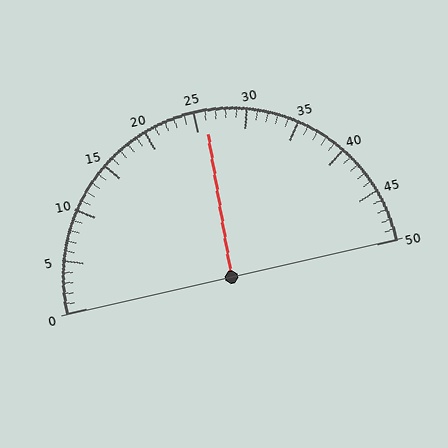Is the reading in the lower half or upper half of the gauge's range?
The reading is in the upper half of the range (0 to 50).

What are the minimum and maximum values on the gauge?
The gauge ranges from 0 to 50.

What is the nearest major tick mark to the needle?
The nearest major tick mark is 25.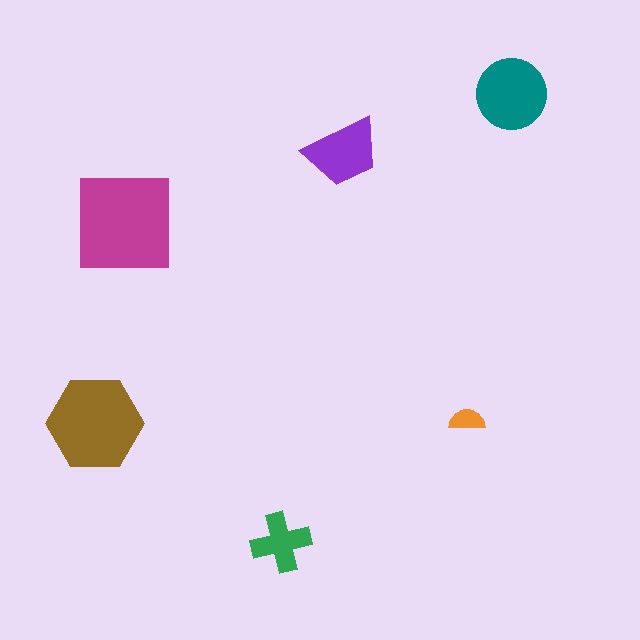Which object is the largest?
The magenta square.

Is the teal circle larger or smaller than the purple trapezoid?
Larger.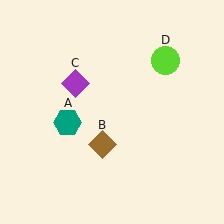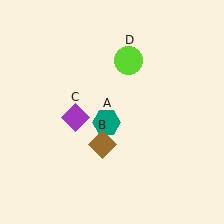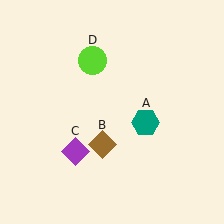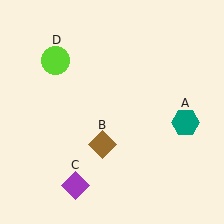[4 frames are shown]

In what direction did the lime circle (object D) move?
The lime circle (object D) moved left.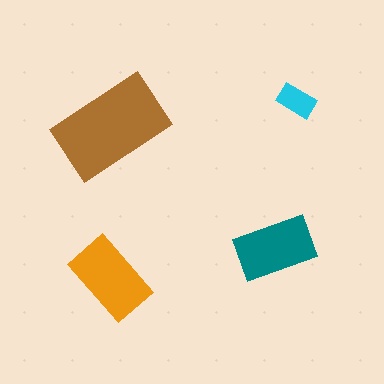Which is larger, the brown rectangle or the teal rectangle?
The brown one.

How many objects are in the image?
There are 4 objects in the image.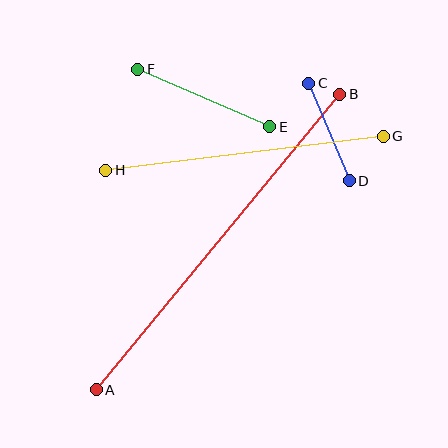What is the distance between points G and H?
The distance is approximately 280 pixels.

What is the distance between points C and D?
The distance is approximately 105 pixels.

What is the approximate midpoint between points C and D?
The midpoint is at approximately (329, 132) pixels.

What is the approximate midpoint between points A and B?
The midpoint is at approximately (218, 242) pixels.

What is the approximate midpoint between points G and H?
The midpoint is at approximately (244, 153) pixels.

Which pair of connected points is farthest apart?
Points A and B are farthest apart.